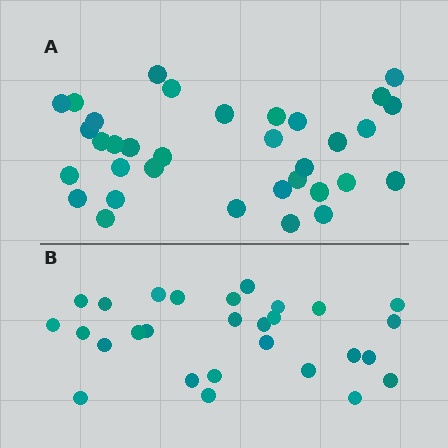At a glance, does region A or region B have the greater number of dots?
Region A (the top region) has more dots.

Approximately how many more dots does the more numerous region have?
Region A has about 6 more dots than region B.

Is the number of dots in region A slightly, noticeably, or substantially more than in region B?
Region A has only slightly more — the two regions are fairly close. The ratio is roughly 1.2 to 1.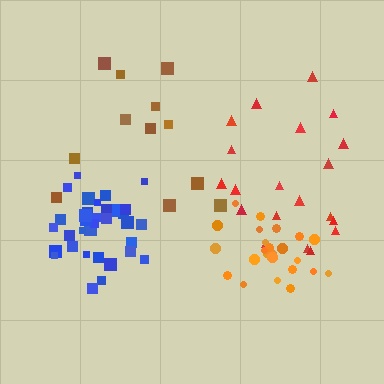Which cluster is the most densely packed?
Blue.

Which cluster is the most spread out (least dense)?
Brown.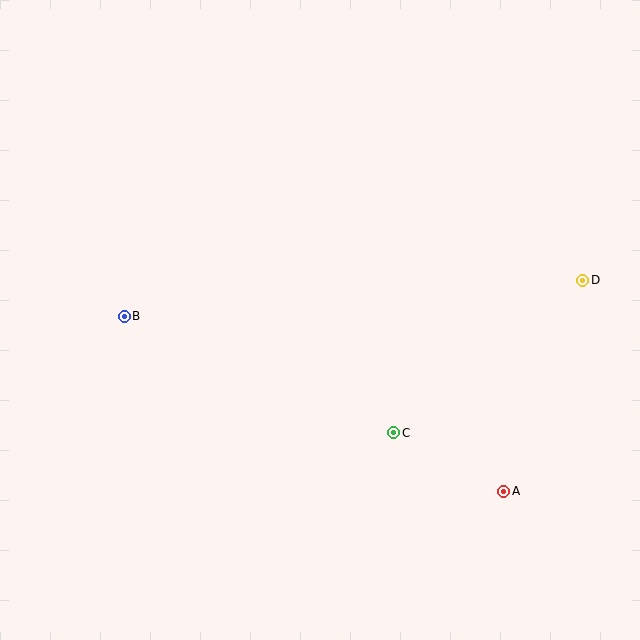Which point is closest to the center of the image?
Point C at (394, 433) is closest to the center.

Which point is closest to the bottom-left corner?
Point B is closest to the bottom-left corner.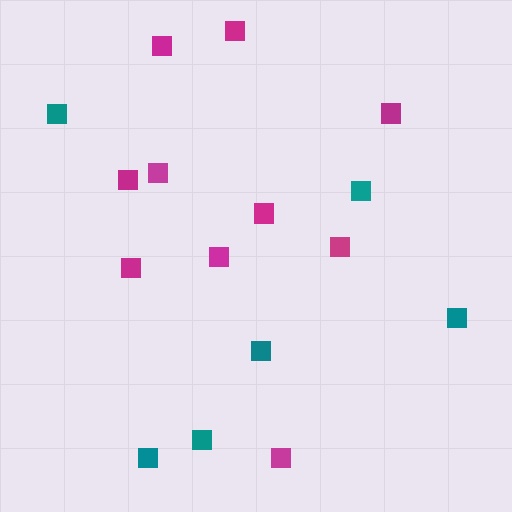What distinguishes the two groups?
There are 2 groups: one group of magenta squares (10) and one group of teal squares (6).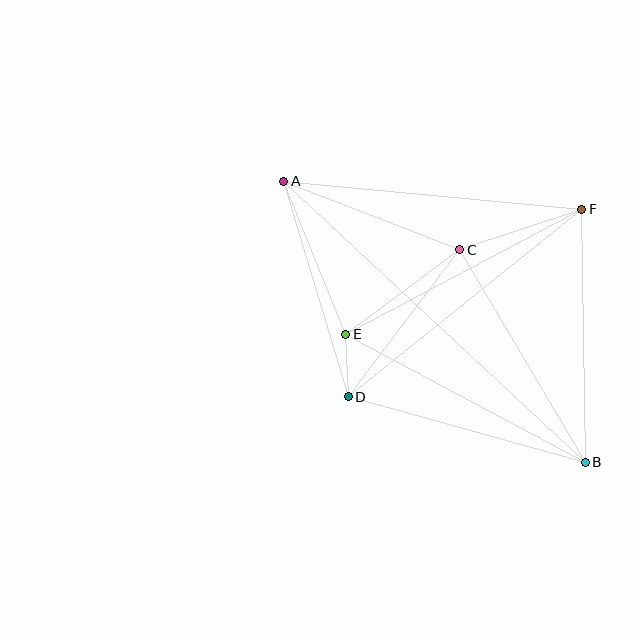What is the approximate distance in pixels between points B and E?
The distance between B and E is approximately 272 pixels.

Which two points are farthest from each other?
Points A and B are farthest from each other.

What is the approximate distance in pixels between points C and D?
The distance between C and D is approximately 184 pixels.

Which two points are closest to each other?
Points D and E are closest to each other.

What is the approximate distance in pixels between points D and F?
The distance between D and F is approximately 300 pixels.